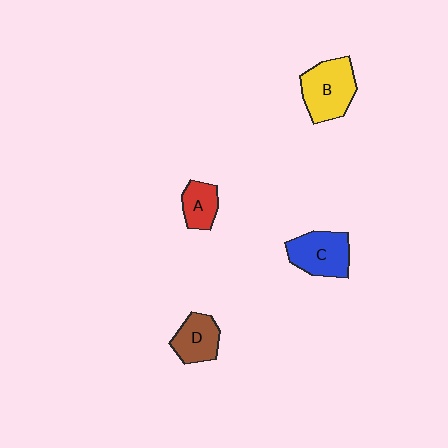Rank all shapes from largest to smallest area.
From largest to smallest: B (yellow), C (blue), D (brown), A (red).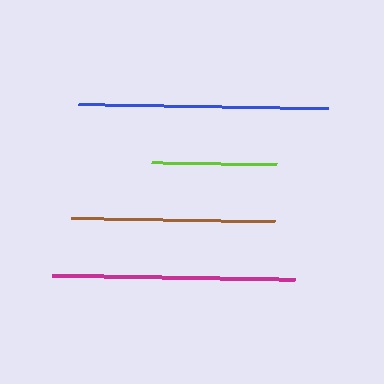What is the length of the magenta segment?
The magenta segment is approximately 243 pixels long.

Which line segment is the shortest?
The lime line is the shortest at approximately 125 pixels.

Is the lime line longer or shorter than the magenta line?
The magenta line is longer than the lime line.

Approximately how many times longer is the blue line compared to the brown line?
The blue line is approximately 1.2 times the length of the brown line.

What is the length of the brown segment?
The brown segment is approximately 204 pixels long.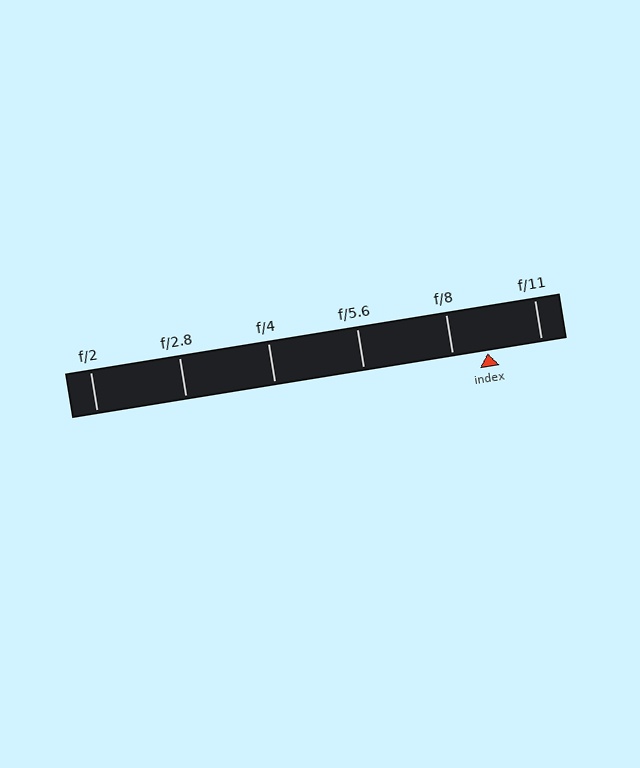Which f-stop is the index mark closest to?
The index mark is closest to f/8.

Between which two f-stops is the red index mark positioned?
The index mark is between f/8 and f/11.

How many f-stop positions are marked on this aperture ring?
There are 6 f-stop positions marked.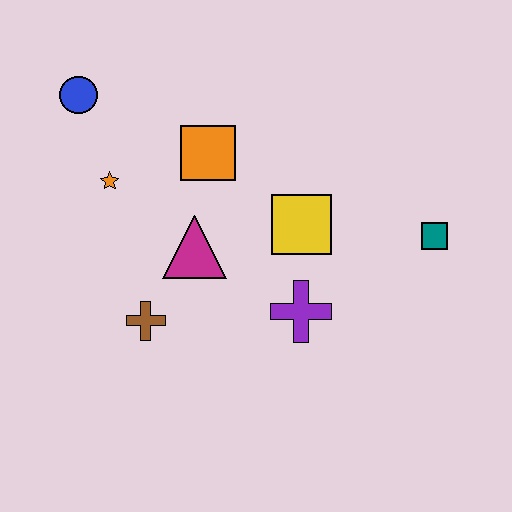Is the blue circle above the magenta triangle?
Yes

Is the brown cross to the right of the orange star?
Yes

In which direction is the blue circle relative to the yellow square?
The blue circle is to the left of the yellow square.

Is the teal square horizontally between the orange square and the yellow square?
No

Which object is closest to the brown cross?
The magenta triangle is closest to the brown cross.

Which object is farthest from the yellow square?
The blue circle is farthest from the yellow square.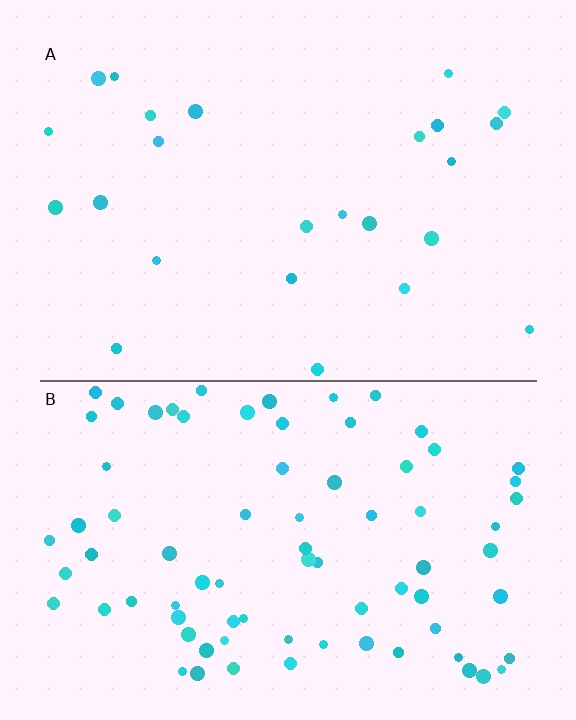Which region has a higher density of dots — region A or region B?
B (the bottom).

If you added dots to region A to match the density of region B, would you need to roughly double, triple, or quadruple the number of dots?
Approximately triple.